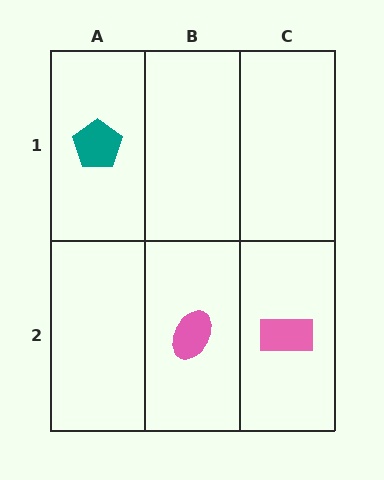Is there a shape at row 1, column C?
No, that cell is empty.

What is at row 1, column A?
A teal pentagon.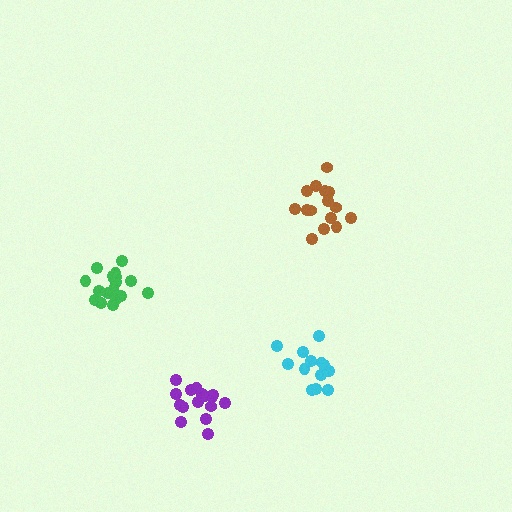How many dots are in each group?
Group 1: 16 dots, Group 2: 18 dots, Group 3: 15 dots, Group 4: 13 dots (62 total).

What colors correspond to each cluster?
The clusters are colored: purple, green, brown, cyan.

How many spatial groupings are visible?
There are 4 spatial groupings.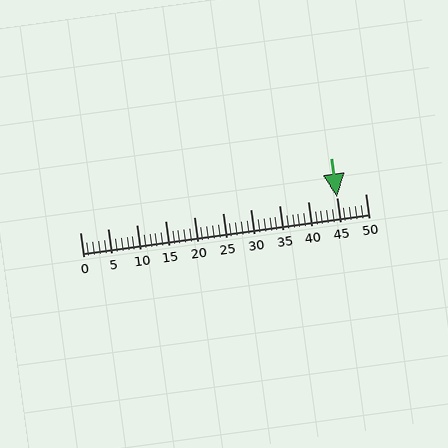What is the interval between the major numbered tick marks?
The major tick marks are spaced 5 units apart.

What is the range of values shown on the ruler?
The ruler shows values from 0 to 50.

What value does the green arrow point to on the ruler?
The green arrow points to approximately 45.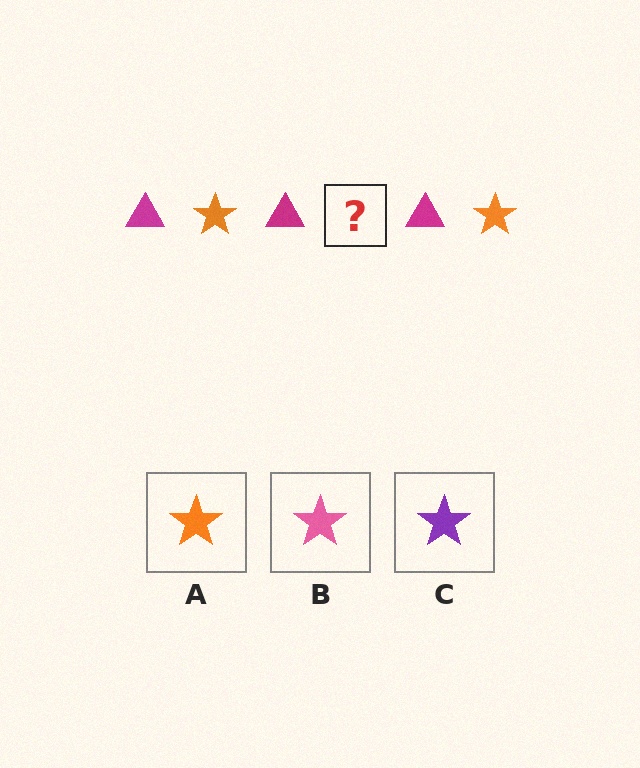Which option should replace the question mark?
Option A.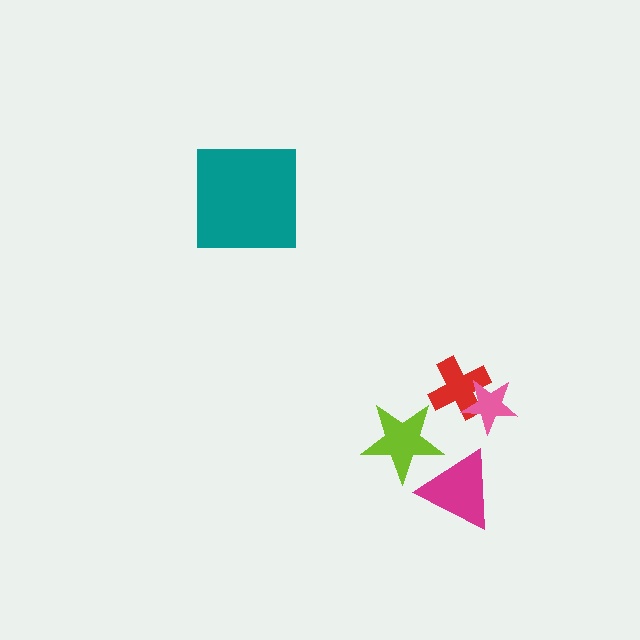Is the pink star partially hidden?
No, no other shape covers it.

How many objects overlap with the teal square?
0 objects overlap with the teal square.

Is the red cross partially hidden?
Yes, it is partially covered by another shape.